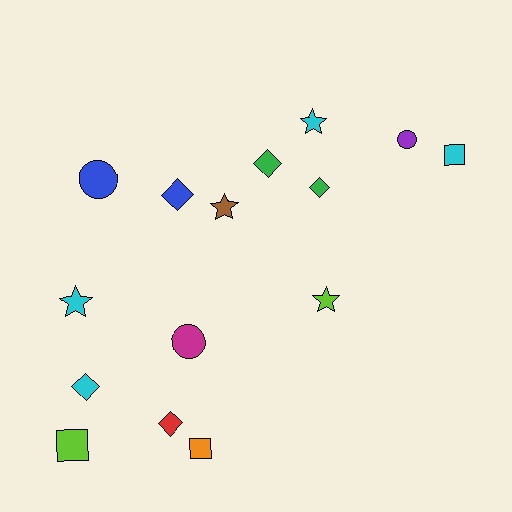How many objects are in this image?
There are 15 objects.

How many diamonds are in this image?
There are 5 diamonds.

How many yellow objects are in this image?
There are no yellow objects.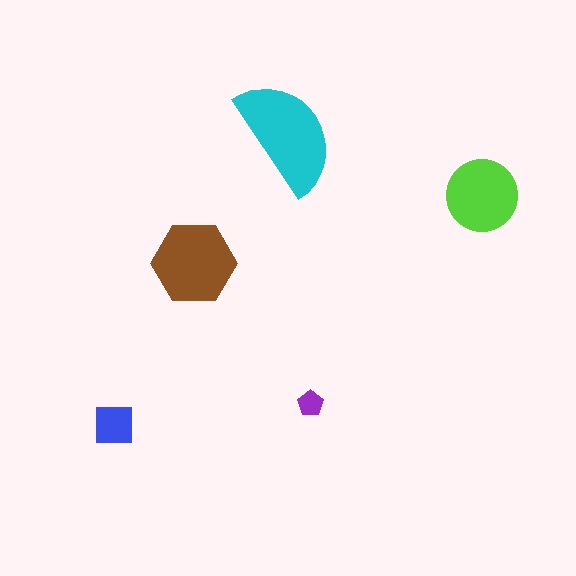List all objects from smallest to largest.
The purple pentagon, the blue square, the lime circle, the brown hexagon, the cyan semicircle.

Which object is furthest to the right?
The lime circle is rightmost.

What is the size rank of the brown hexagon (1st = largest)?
2nd.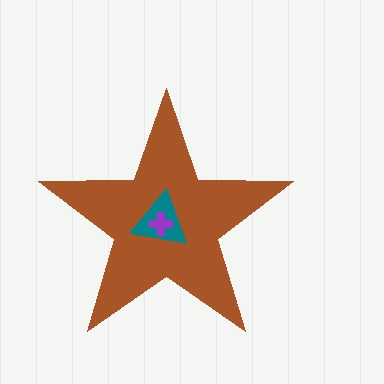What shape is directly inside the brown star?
The teal triangle.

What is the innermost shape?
The purple cross.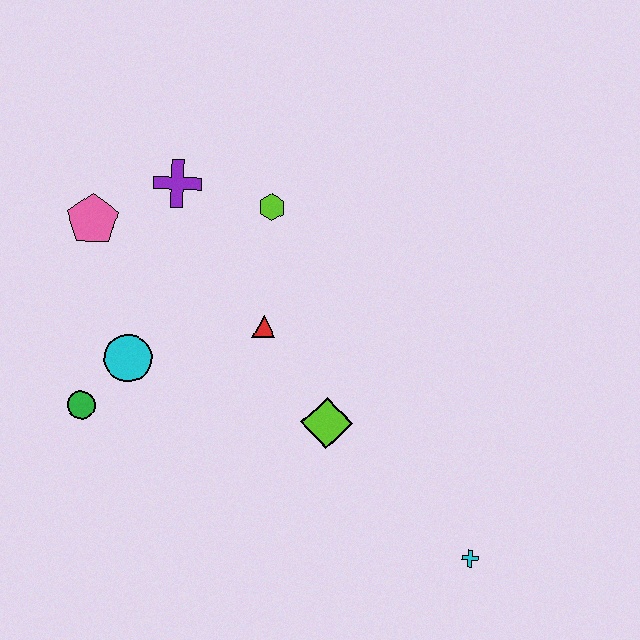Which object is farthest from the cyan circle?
The cyan cross is farthest from the cyan circle.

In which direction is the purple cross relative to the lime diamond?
The purple cross is above the lime diamond.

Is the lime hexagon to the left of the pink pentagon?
No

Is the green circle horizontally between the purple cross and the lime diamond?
No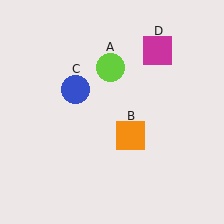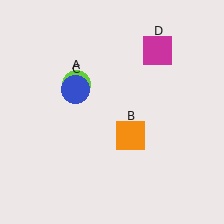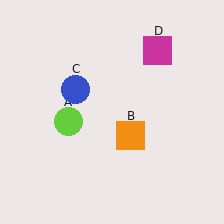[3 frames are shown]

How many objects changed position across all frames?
1 object changed position: lime circle (object A).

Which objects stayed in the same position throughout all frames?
Orange square (object B) and blue circle (object C) and magenta square (object D) remained stationary.